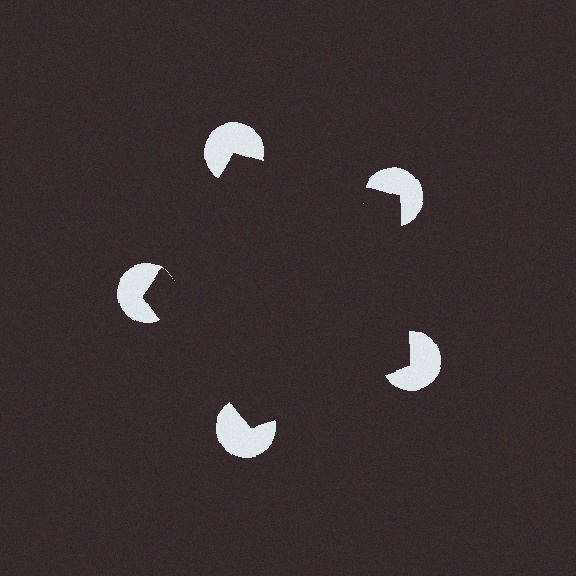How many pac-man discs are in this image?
There are 5 — one at each vertex of the illusory pentagon.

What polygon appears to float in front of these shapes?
An illusory pentagon — its edges are inferred from the aligned wedge cuts in the pac-man discs, not physically drawn.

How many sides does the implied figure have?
5 sides.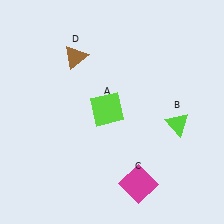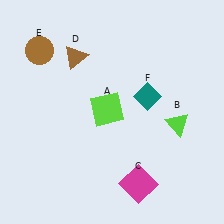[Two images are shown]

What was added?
A brown circle (E), a teal diamond (F) were added in Image 2.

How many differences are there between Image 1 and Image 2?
There are 2 differences between the two images.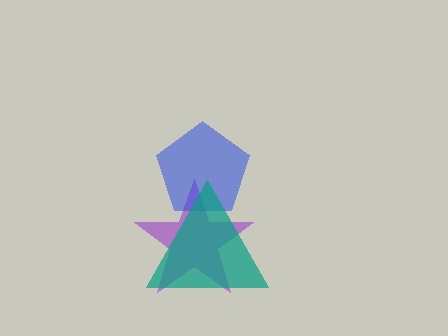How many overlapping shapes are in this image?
There are 3 overlapping shapes in the image.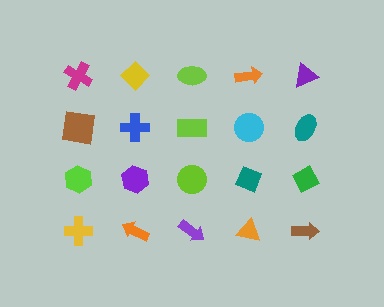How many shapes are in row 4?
5 shapes.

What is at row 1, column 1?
A magenta cross.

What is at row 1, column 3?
A lime ellipse.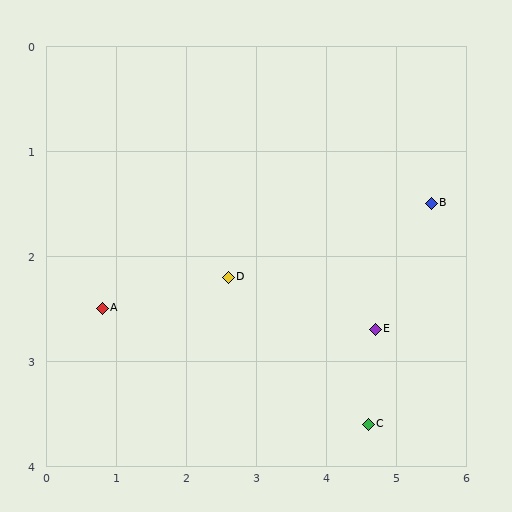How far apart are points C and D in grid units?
Points C and D are about 2.4 grid units apart.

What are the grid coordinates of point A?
Point A is at approximately (0.8, 2.5).